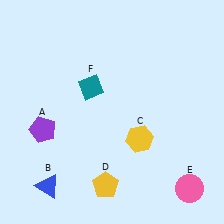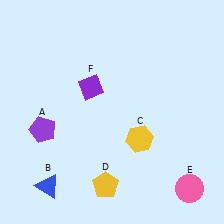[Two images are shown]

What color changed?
The diamond (F) changed from teal in Image 1 to purple in Image 2.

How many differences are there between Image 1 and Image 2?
There is 1 difference between the two images.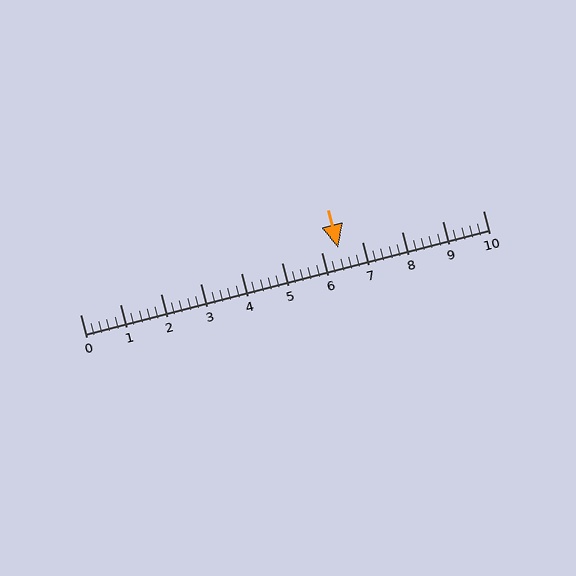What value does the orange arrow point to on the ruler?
The orange arrow points to approximately 6.4.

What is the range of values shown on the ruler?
The ruler shows values from 0 to 10.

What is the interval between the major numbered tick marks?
The major tick marks are spaced 1 units apart.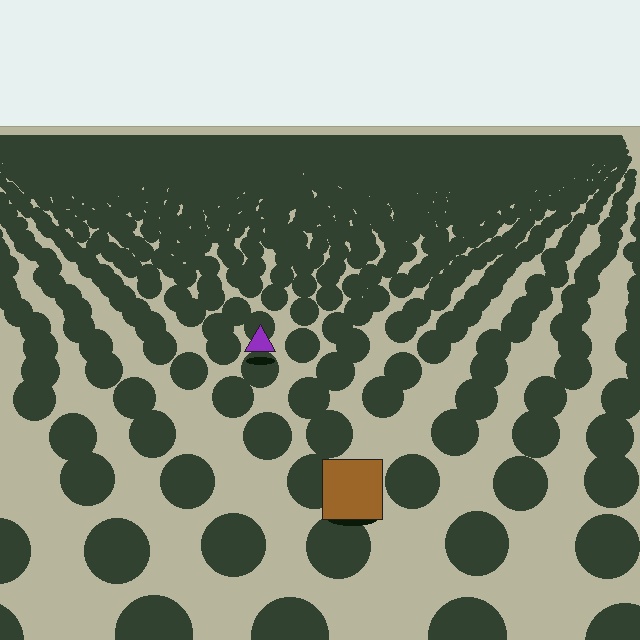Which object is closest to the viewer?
The brown square is closest. The texture marks near it are larger and more spread out.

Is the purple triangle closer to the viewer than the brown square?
No. The brown square is closer — you can tell from the texture gradient: the ground texture is coarser near it.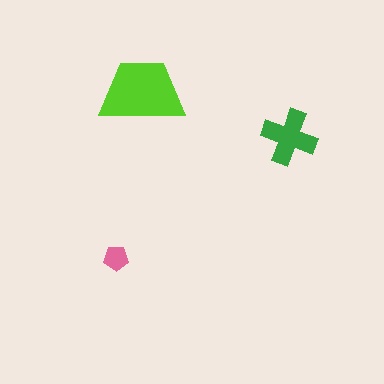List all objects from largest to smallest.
The lime trapezoid, the green cross, the pink pentagon.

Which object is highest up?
The lime trapezoid is topmost.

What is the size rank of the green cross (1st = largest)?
2nd.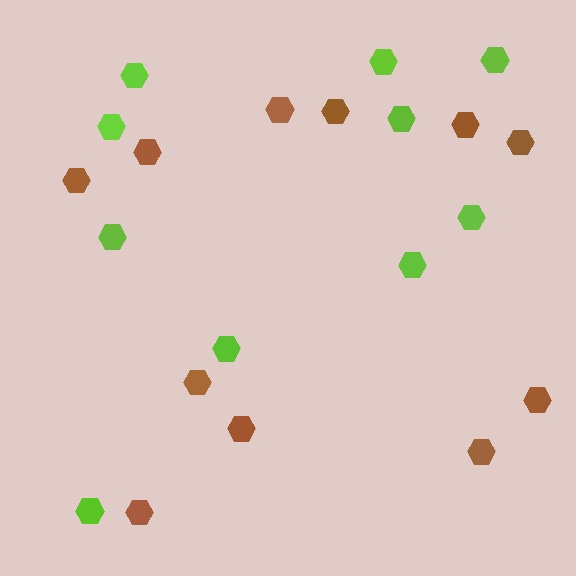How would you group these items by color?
There are 2 groups: one group of lime hexagons (10) and one group of brown hexagons (11).